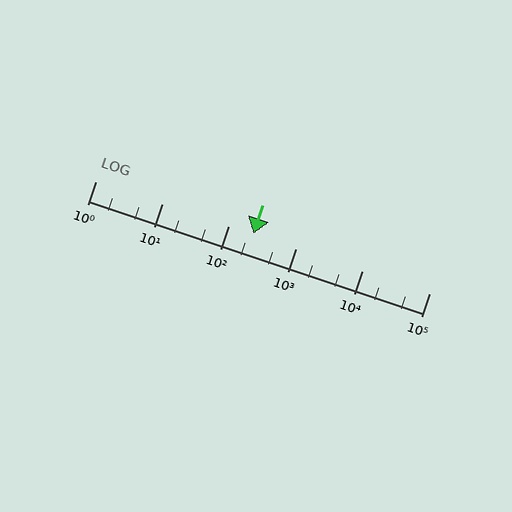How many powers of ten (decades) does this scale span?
The scale spans 5 decades, from 1 to 100000.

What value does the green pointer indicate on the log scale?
The pointer indicates approximately 230.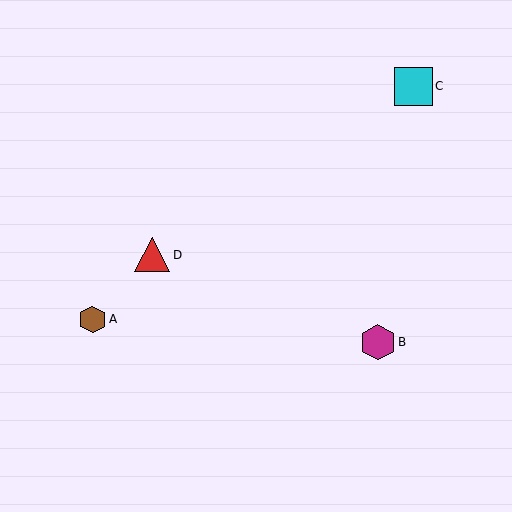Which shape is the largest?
The cyan square (labeled C) is the largest.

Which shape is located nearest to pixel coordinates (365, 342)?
The magenta hexagon (labeled B) at (378, 342) is nearest to that location.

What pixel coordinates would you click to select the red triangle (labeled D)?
Click at (152, 255) to select the red triangle D.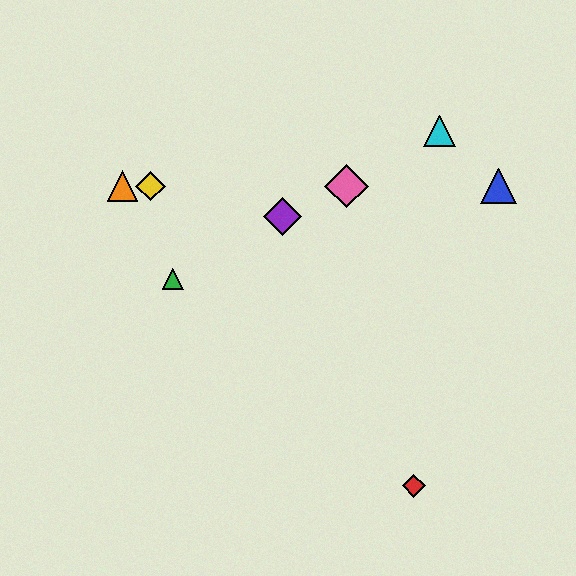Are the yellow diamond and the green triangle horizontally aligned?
No, the yellow diamond is at y≈186 and the green triangle is at y≈279.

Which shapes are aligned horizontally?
The blue triangle, the yellow diamond, the orange triangle, the pink diamond are aligned horizontally.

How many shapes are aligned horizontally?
4 shapes (the blue triangle, the yellow diamond, the orange triangle, the pink diamond) are aligned horizontally.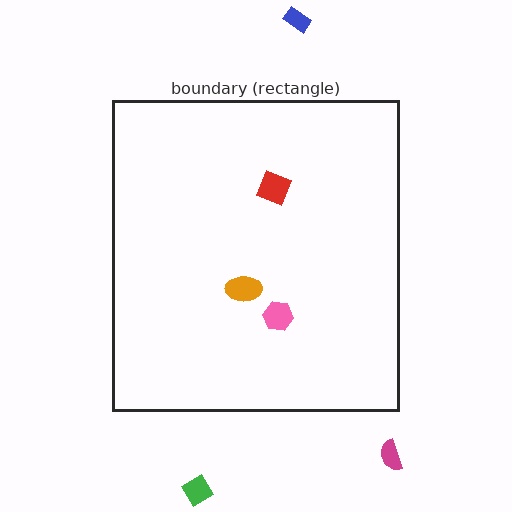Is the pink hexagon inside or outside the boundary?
Inside.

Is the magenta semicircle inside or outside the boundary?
Outside.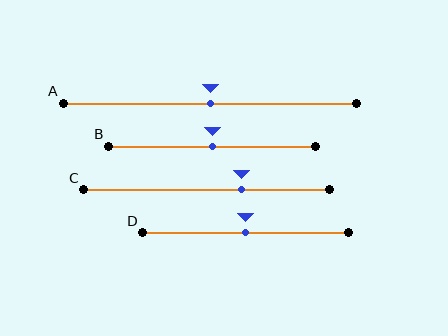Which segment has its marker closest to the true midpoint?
Segment A has its marker closest to the true midpoint.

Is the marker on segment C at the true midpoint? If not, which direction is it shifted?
No, the marker on segment C is shifted to the right by about 14% of the segment length.